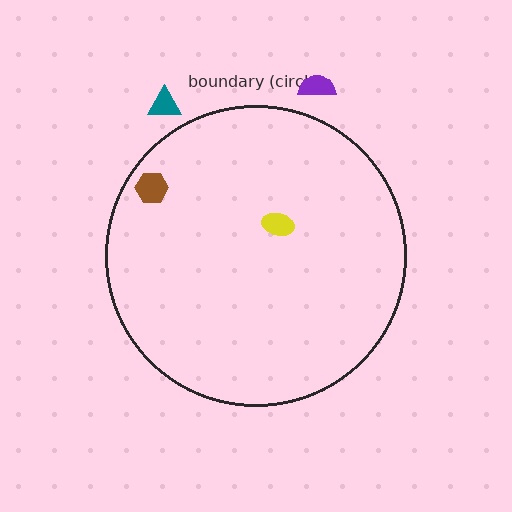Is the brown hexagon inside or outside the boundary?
Inside.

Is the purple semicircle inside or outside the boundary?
Outside.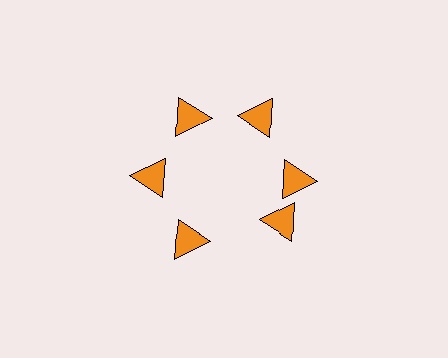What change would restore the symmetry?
The symmetry would be restored by rotating it back into even spacing with its neighbors so that all 6 triangles sit at equal angles and equal distance from the center.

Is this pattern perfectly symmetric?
No. The 6 orange triangles are arranged in a ring, but one element near the 5 o'clock position is rotated out of alignment along the ring, breaking the 6-fold rotational symmetry.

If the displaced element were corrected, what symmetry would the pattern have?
It would have 6-fold rotational symmetry — the pattern would map onto itself every 60 degrees.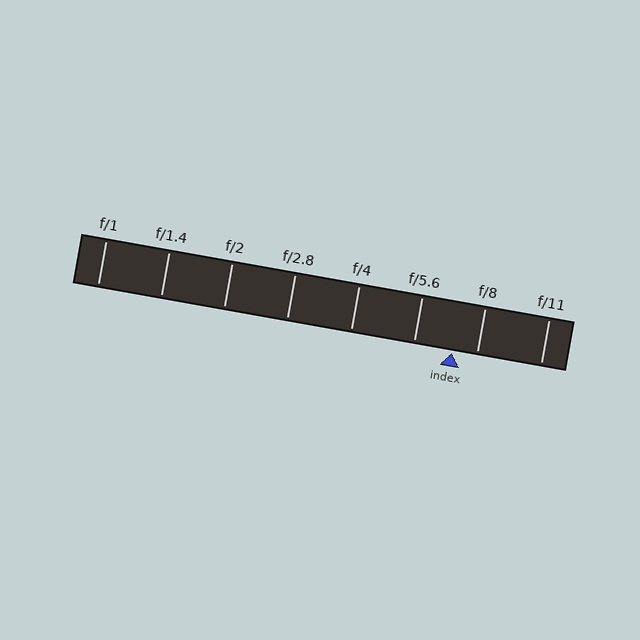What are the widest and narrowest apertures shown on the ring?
The widest aperture shown is f/1 and the narrowest is f/11.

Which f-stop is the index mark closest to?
The index mark is closest to f/8.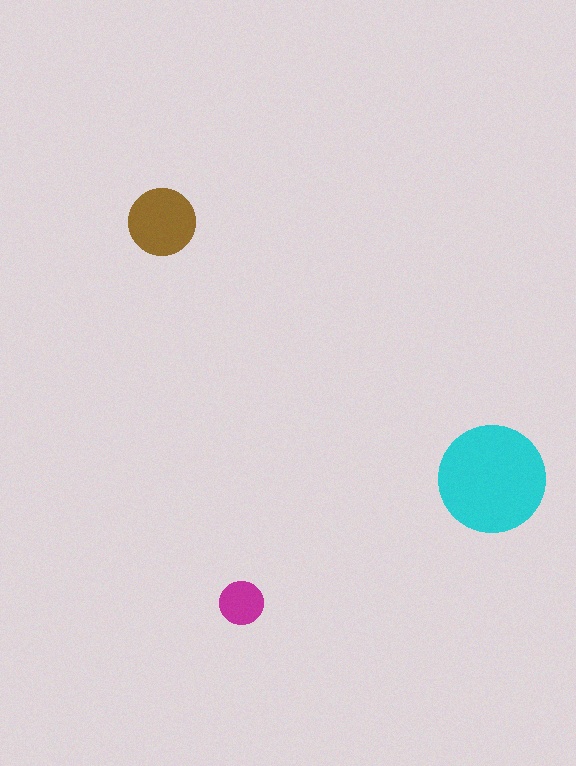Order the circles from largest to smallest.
the cyan one, the brown one, the magenta one.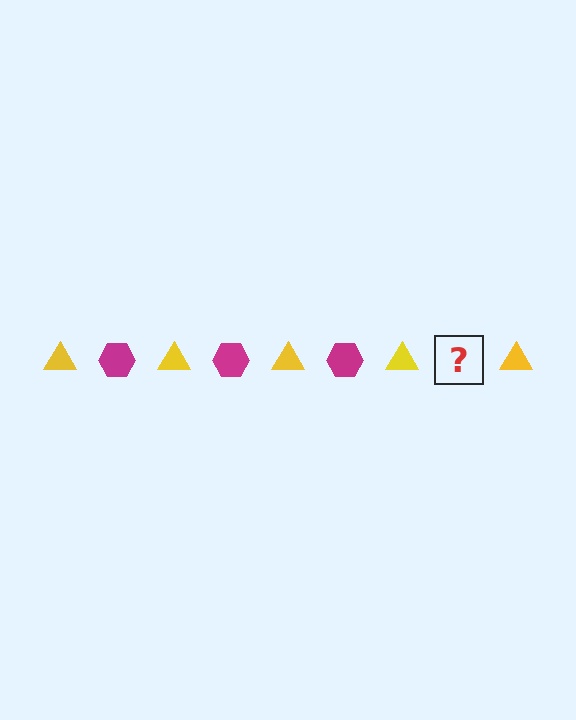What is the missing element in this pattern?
The missing element is a magenta hexagon.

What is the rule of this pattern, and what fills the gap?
The rule is that the pattern alternates between yellow triangle and magenta hexagon. The gap should be filled with a magenta hexagon.